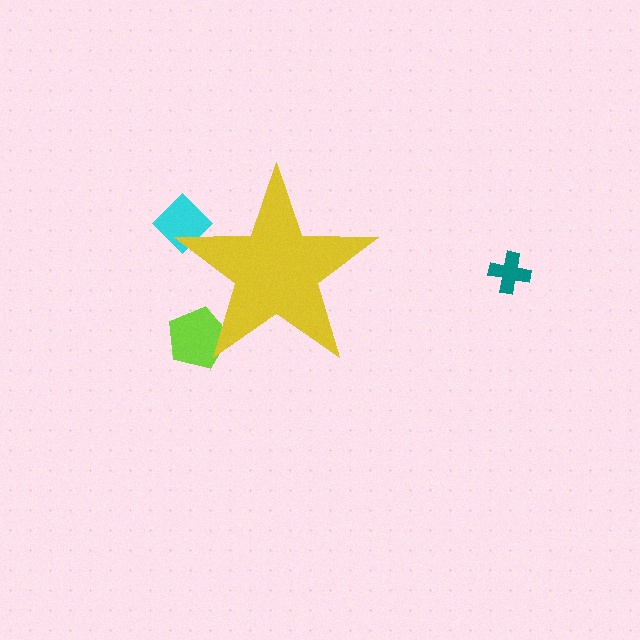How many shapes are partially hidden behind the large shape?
2 shapes are partially hidden.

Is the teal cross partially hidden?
No, the teal cross is fully visible.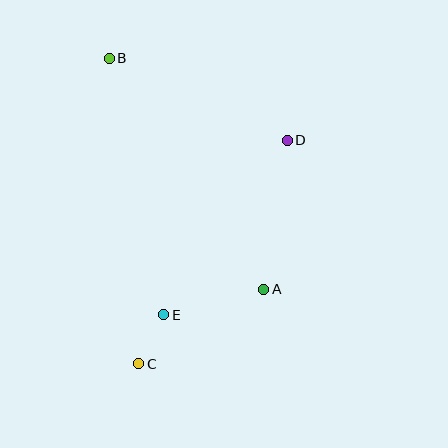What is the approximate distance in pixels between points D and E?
The distance between D and E is approximately 214 pixels.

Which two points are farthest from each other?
Points B and C are farthest from each other.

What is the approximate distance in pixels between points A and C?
The distance between A and C is approximately 145 pixels.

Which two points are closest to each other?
Points C and E are closest to each other.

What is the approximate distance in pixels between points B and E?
The distance between B and E is approximately 262 pixels.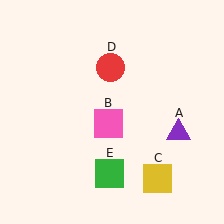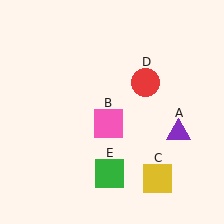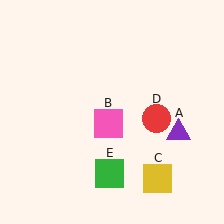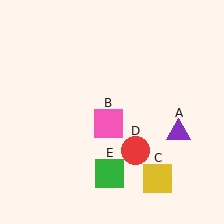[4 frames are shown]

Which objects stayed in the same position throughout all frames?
Purple triangle (object A) and pink square (object B) and yellow square (object C) and green square (object E) remained stationary.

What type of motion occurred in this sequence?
The red circle (object D) rotated clockwise around the center of the scene.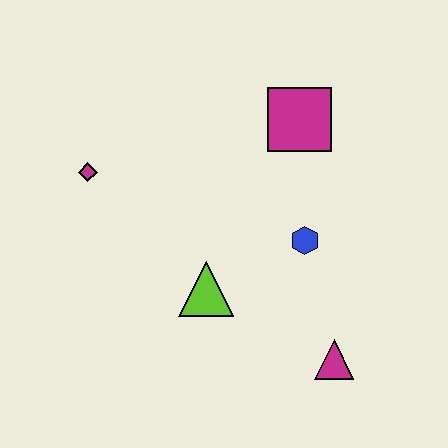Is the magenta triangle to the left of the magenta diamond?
No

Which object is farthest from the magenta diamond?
The magenta triangle is farthest from the magenta diamond.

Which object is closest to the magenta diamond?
The lime triangle is closest to the magenta diamond.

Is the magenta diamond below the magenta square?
Yes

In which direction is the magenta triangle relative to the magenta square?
The magenta triangle is below the magenta square.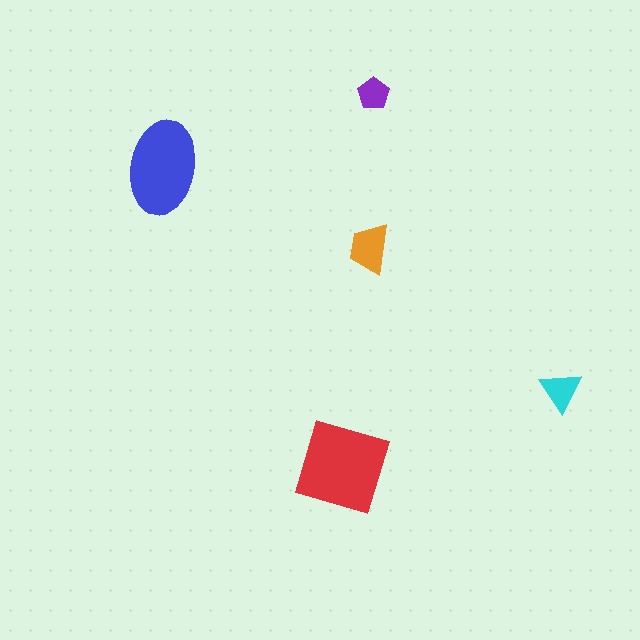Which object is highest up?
The purple pentagon is topmost.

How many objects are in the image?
There are 5 objects in the image.